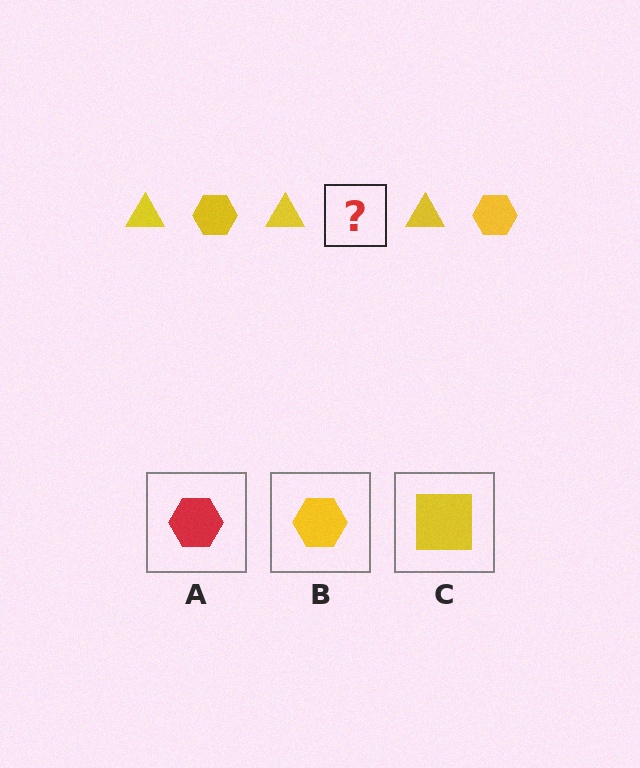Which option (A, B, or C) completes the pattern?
B.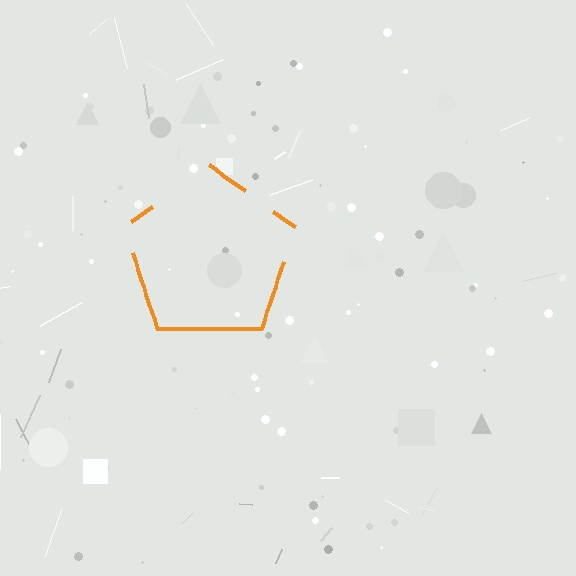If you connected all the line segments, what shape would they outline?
They would outline a pentagon.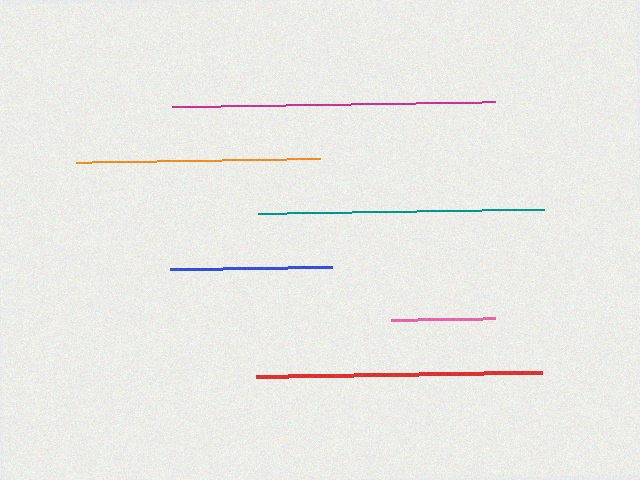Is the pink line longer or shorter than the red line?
The red line is longer than the pink line.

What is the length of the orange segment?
The orange segment is approximately 244 pixels long.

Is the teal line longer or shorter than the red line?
The red line is longer than the teal line.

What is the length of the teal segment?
The teal segment is approximately 286 pixels long.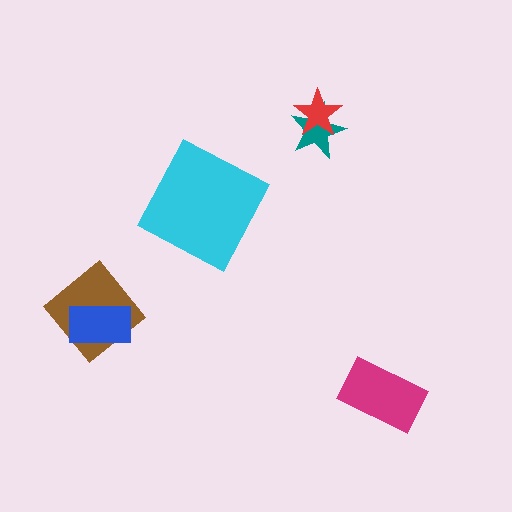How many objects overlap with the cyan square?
0 objects overlap with the cyan square.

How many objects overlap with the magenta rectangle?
0 objects overlap with the magenta rectangle.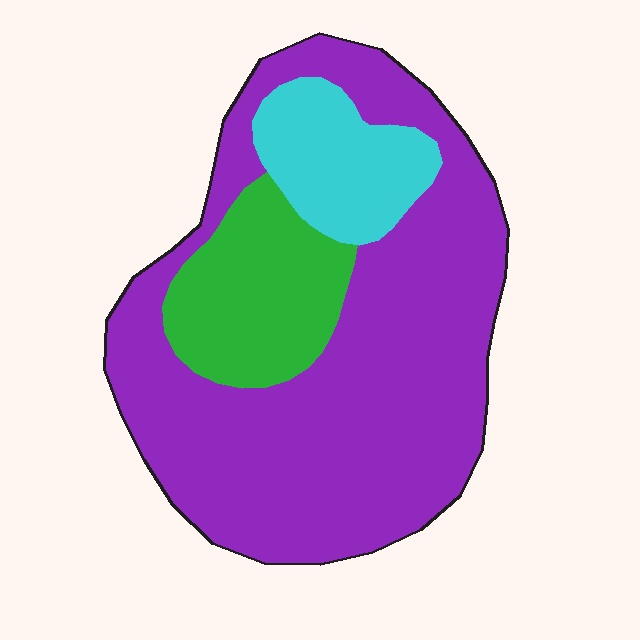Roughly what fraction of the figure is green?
Green covers roughly 20% of the figure.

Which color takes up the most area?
Purple, at roughly 70%.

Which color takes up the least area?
Cyan, at roughly 15%.